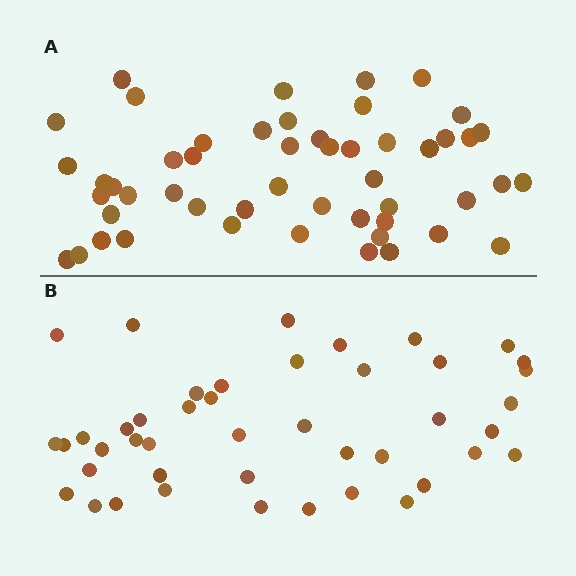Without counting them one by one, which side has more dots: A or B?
Region A (the top region) has more dots.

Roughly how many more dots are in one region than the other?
Region A has roughly 8 or so more dots than region B.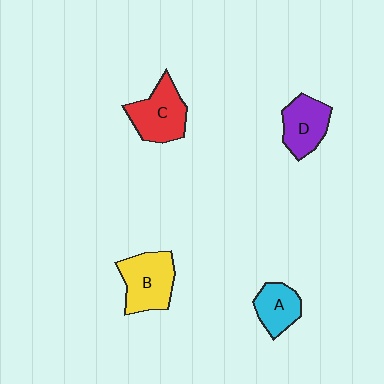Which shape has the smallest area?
Shape A (cyan).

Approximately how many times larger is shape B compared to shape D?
Approximately 1.2 times.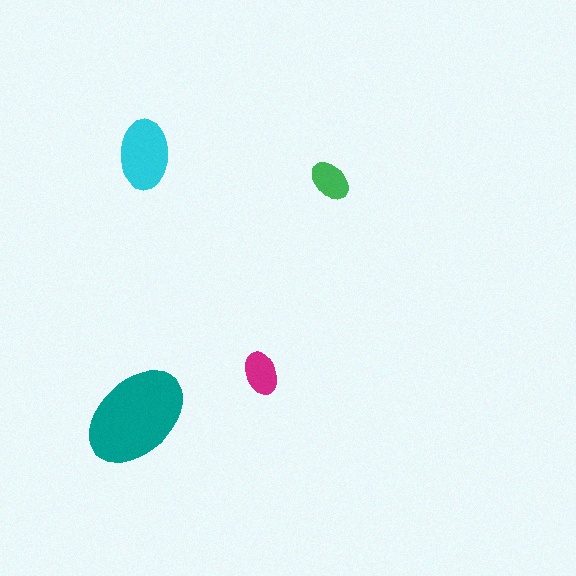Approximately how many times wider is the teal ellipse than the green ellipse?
About 2.5 times wider.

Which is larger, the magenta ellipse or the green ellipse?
The magenta one.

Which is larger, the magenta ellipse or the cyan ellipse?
The cyan one.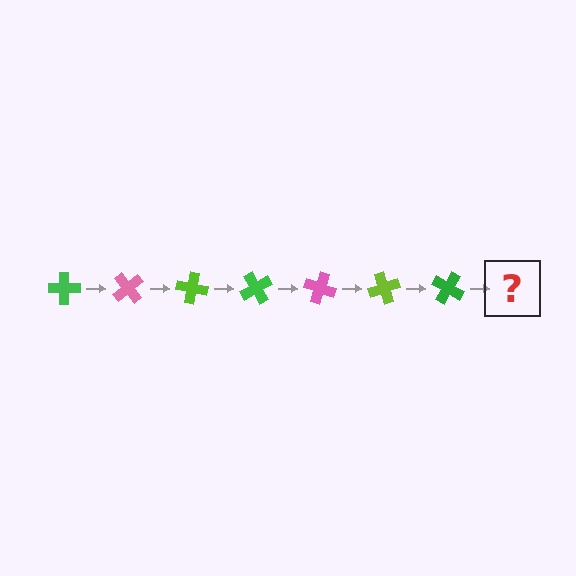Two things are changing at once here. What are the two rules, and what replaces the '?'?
The two rules are that it rotates 50 degrees each step and the color cycles through green, pink, and lime. The '?' should be a pink cross, rotated 350 degrees from the start.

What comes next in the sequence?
The next element should be a pink cross, rotated 350 degrees from the start.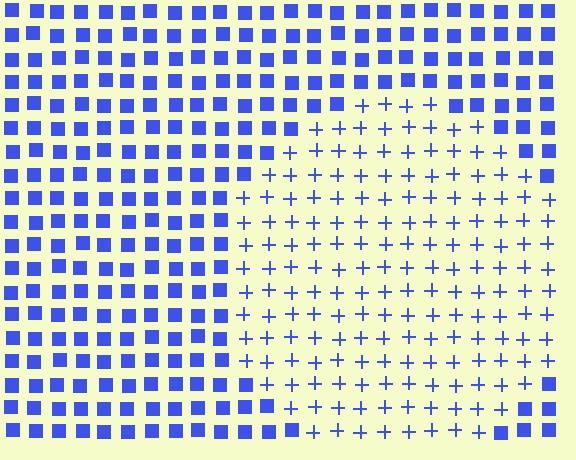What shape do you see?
I see a circle.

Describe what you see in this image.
The image is filled with small blue elements arranged in a uniform grid. A circle-shaped region contains plus signs, while the surrounding area contains squares. The boundary is defined purely by the change in element shape.